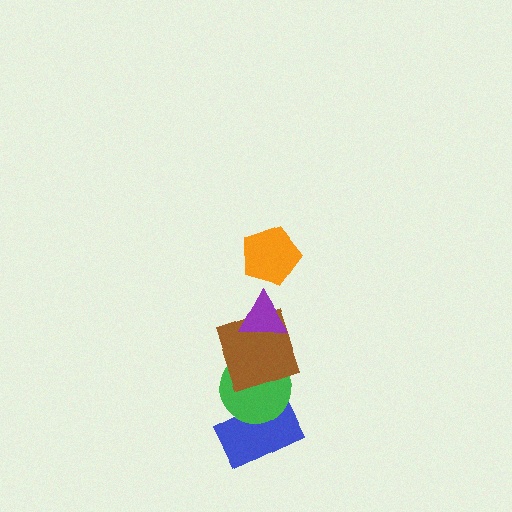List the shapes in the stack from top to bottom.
From top to bottom: the orange pentagon, the purple triangle, the brown square, the green circle, the blue rectangle.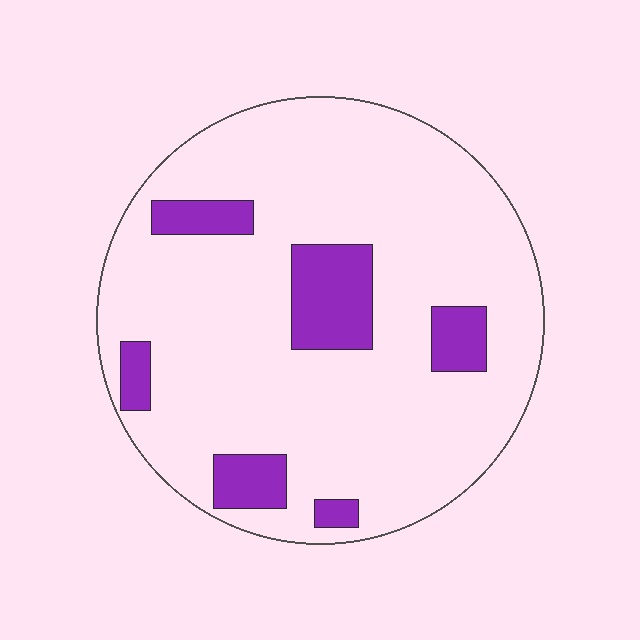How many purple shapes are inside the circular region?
6.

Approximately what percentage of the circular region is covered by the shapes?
Approximately 15%.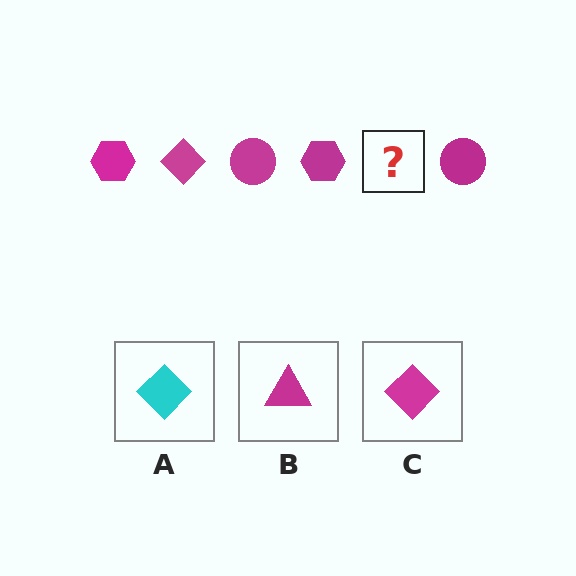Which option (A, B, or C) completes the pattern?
C.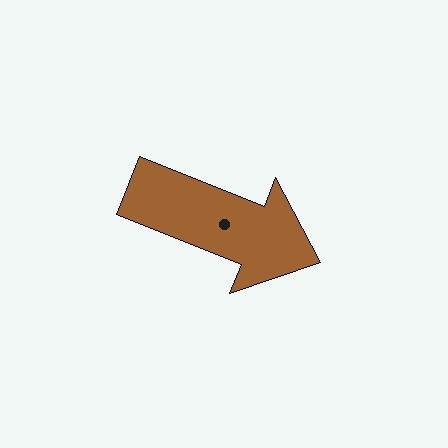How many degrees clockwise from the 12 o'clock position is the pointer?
Approximately 112 degrees.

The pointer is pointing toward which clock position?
Roughly 4 o'clock.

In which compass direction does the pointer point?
East.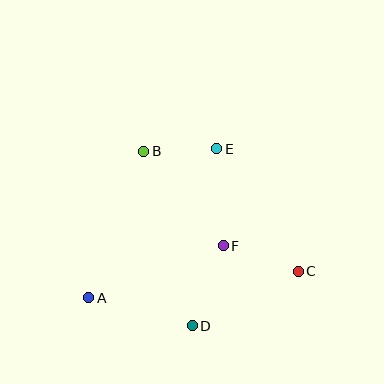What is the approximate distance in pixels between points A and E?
The distance between A and E is approximately 197 pixels.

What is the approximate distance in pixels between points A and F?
The distance between A and F is approximately 144 pixels.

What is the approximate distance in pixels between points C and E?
The distance between C and E is approximately 147 pixels.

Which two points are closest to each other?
Points B and E are closest to each other.